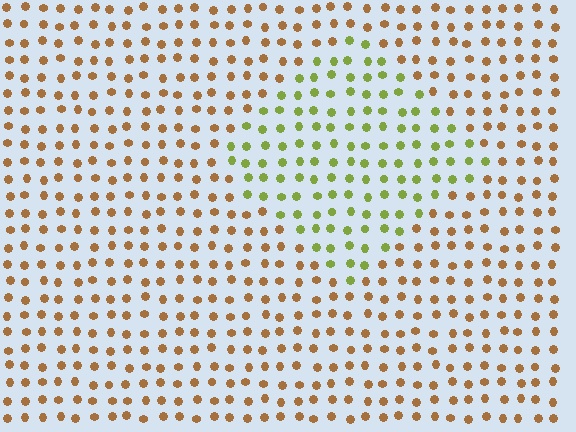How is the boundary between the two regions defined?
The boundary is defined purely by a slight shift in hue (about 53 degrees). Spacing, size, and orientation are identical on both sides.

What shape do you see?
I see a diamond.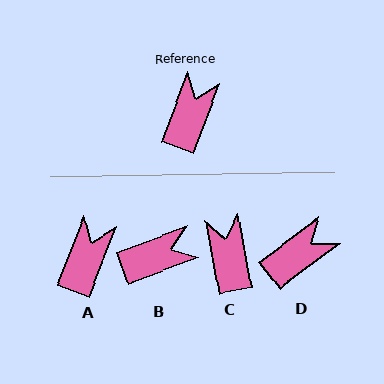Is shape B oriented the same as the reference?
No, it is off by about 49 degrees.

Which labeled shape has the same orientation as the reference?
A.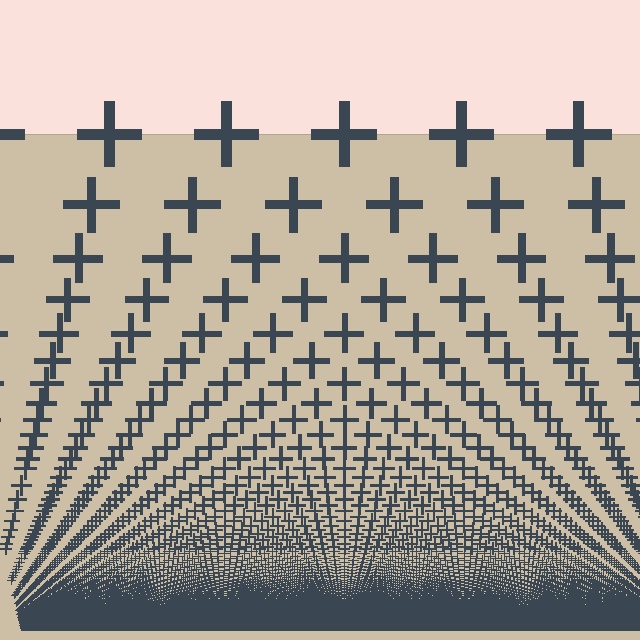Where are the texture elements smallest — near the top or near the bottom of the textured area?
Near the bottom.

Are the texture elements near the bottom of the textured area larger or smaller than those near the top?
Smaller. The gradient is inverted — elements near the bottom are smaller and denser.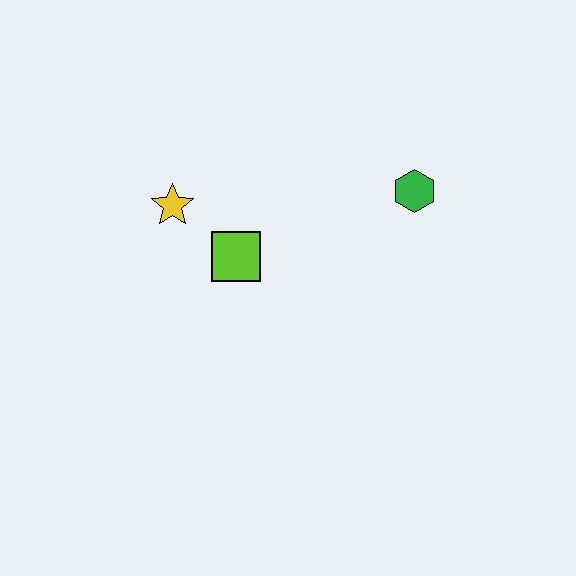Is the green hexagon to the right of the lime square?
Yes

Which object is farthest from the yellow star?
The green hexagon is farthest from the yellow star.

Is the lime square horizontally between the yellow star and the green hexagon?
Yes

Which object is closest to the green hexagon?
The lime square is closest to the green hexagon.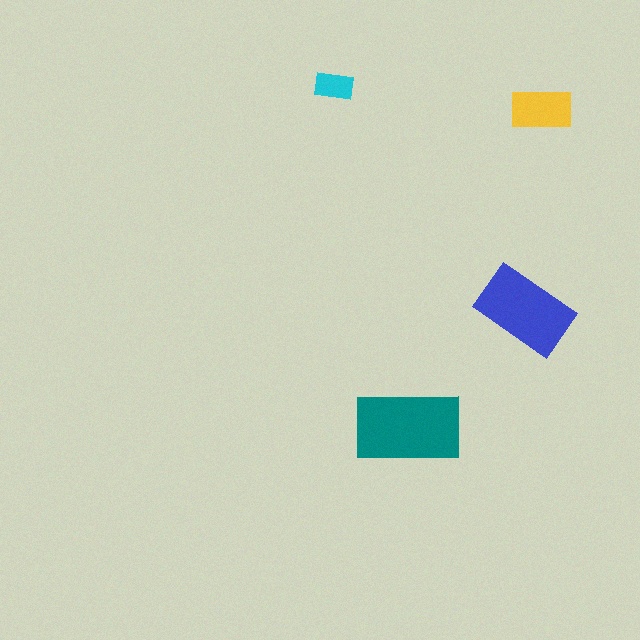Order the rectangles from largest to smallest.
the teal one, the blue one, the yellow one, the cyan one.